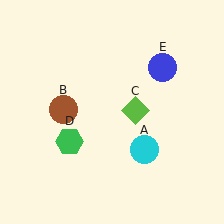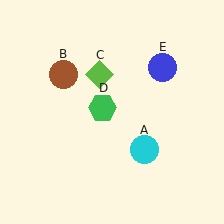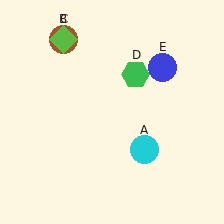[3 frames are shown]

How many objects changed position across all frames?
3 objects changed position: brown circle (object B), lime diamond (object C), green hexagon (object D).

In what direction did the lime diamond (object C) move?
The lime diamond (object C) moved up and to the left.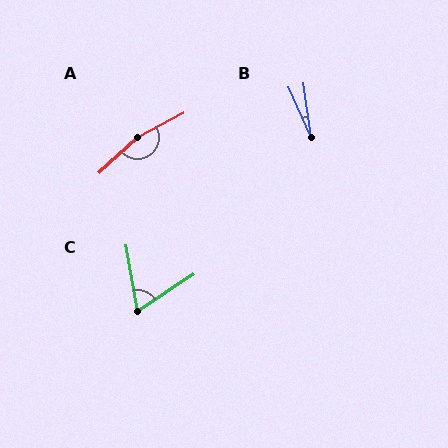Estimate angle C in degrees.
Approximately 65 degrees.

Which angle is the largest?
A, at approximately 165 degrees.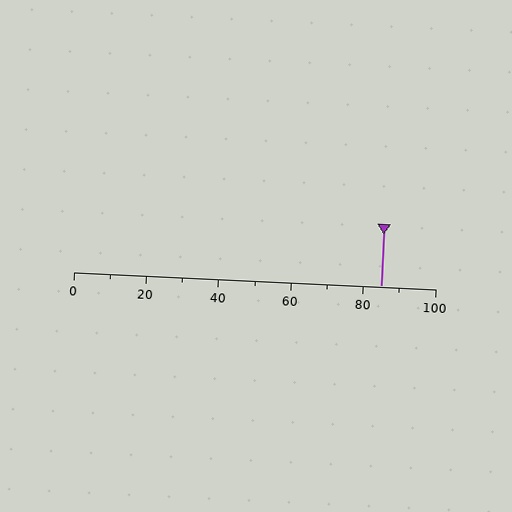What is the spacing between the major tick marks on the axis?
The major ticks are spaced 20 apart.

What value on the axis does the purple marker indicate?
The marker indicates approximately 85.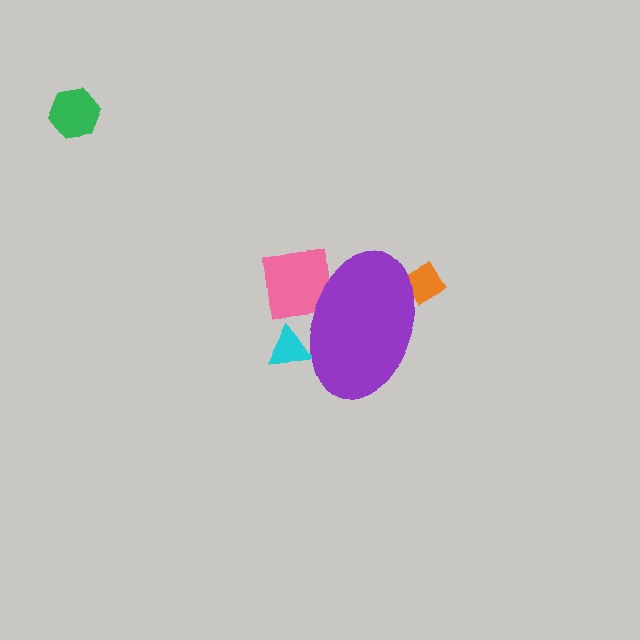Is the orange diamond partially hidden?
Yes, the orange diamond is partially hidden behind the purple ellipse.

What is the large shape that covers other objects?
A purple ellipse.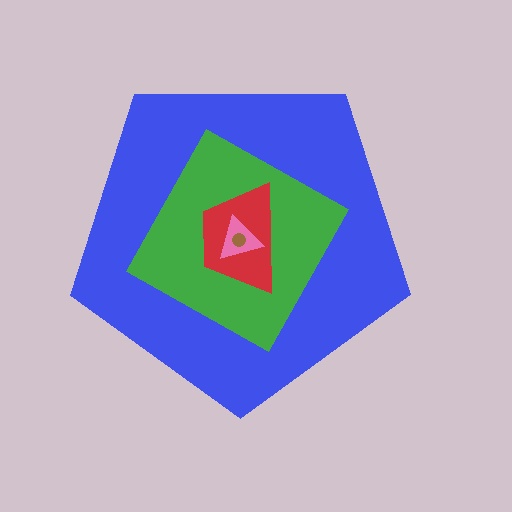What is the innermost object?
The brown circle.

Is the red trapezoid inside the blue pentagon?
Yes.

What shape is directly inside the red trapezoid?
The pink triangle.